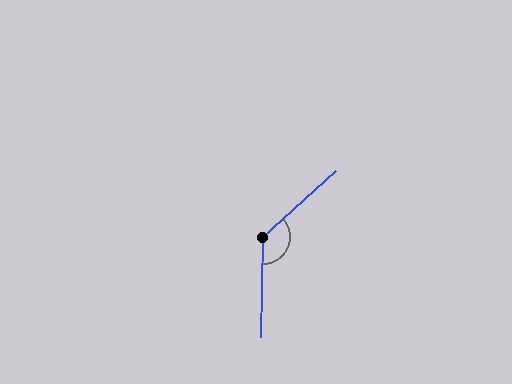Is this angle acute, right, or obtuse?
It is obtuse.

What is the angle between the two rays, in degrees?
Approximately 133 degrees.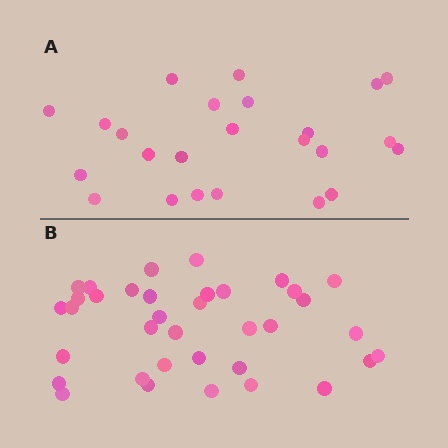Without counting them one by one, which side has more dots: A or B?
Region B (the bottom region) has more dots.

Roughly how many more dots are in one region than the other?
Region B has roughly 12 or so more dots than region A.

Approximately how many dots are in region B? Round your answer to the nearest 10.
About 40 dots. (The exact count is 36, which rounds to 40.)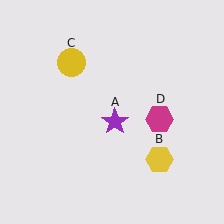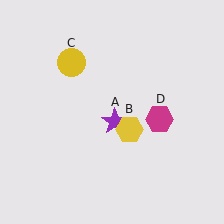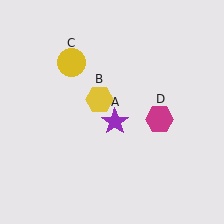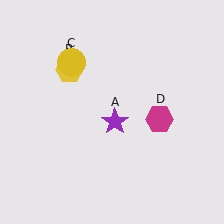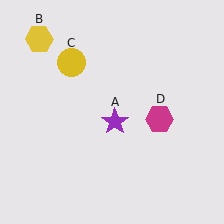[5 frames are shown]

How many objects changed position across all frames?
1 object changed position: yellow hexagon (object B).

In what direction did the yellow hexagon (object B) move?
The yellow hexagon (object B) moved up and to the left.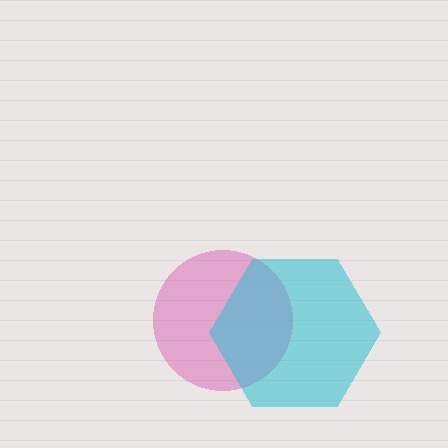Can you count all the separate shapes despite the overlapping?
Yes, there are 2 separate shapes.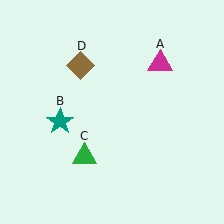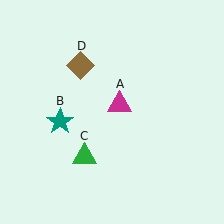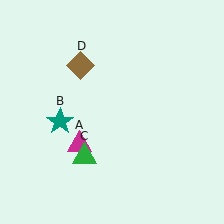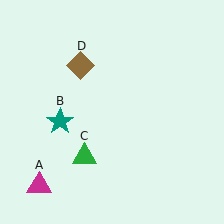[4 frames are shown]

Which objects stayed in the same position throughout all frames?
Teal star (object B) and green triangle (object C) and brown diamond (object D) remained stationary.